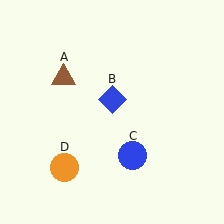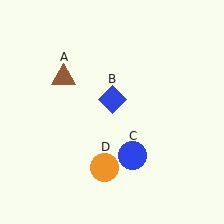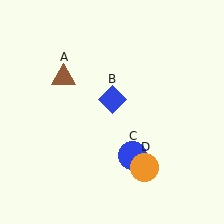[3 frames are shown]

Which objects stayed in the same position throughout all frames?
Brown triangle (object A) and blue diamond (object B) and blue circle (object C) remained stationary.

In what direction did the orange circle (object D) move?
The orange circle (object D) moved right.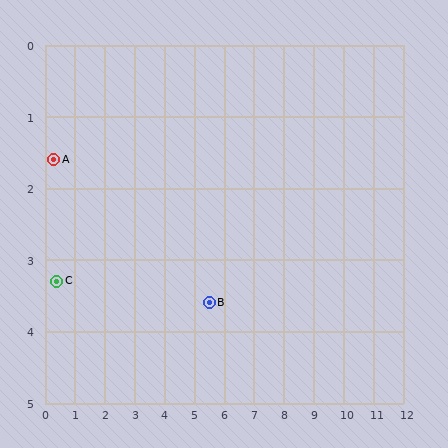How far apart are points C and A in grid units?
Points C and A are about 1.7 grid units apart.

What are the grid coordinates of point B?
Point B is at approximately (5.5, 3.6).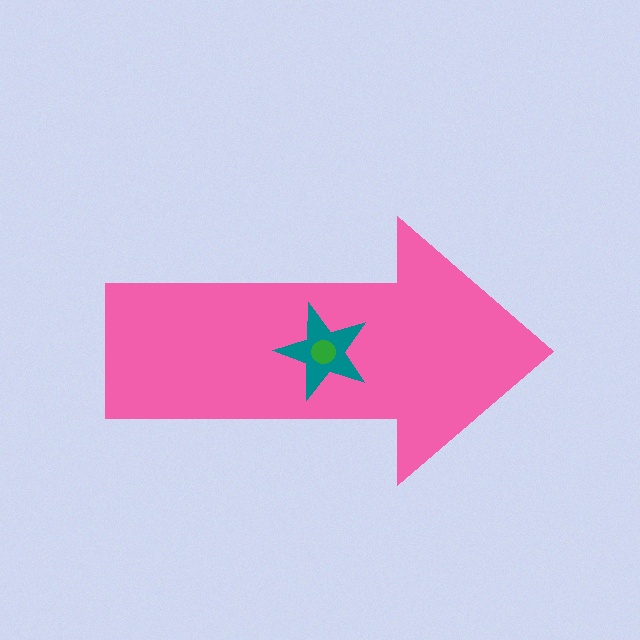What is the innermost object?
The green circle.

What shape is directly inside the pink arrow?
The teal star.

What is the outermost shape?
The pink arrow.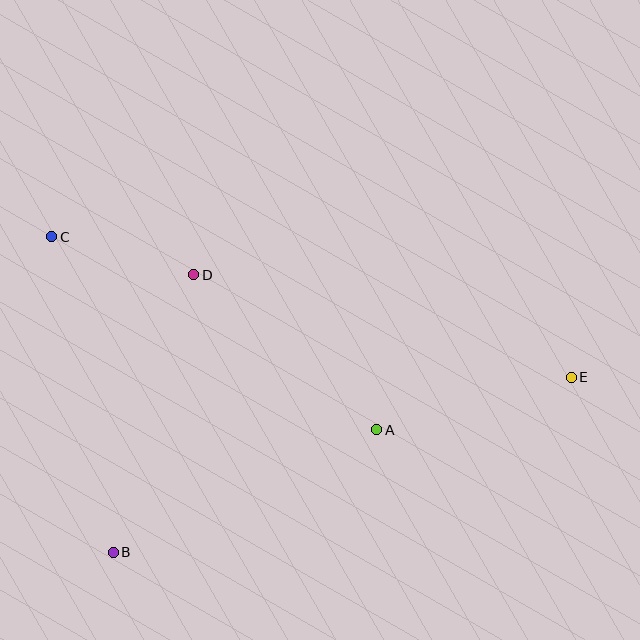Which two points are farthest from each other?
Points C and E are farthest from each other.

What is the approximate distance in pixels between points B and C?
The distance between B and C is approximately 321 pixels.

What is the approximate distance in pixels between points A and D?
The distance between A and D is approximately 240 pixels.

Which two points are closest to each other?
Points C and D are closest to each other.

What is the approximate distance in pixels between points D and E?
The distance between D and E is approximately 391 pixels.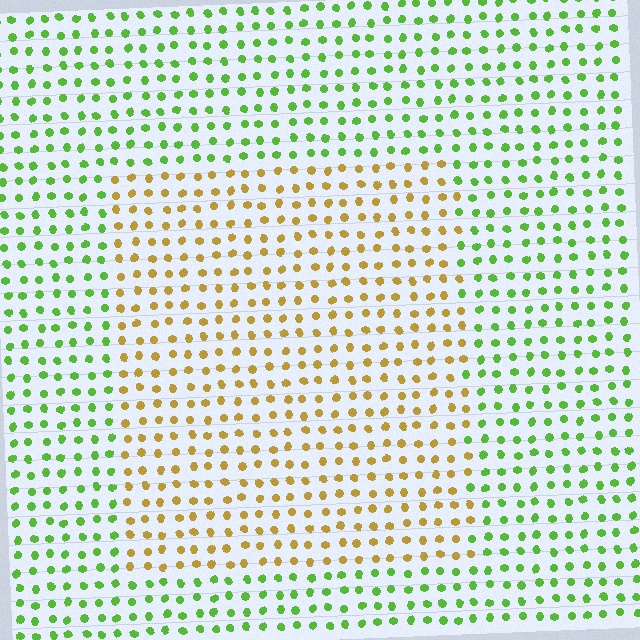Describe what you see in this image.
The image is filled with small lime elements in a uniform arrangement. A rectangle-shaped region is visible where the elements are tinted to a slightly different hue, forming a subtle color boundary.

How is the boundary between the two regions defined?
The boundary is defined purely by a slight shift in hue (about 61 degrees). Spacing, size, and orientation are identical on both sides.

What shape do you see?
I see a rectangle.